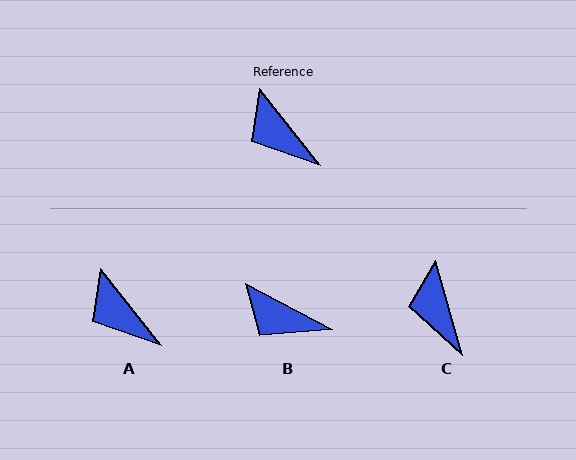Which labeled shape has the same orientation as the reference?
A.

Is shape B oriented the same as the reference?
No, it is off by about 24 degrees.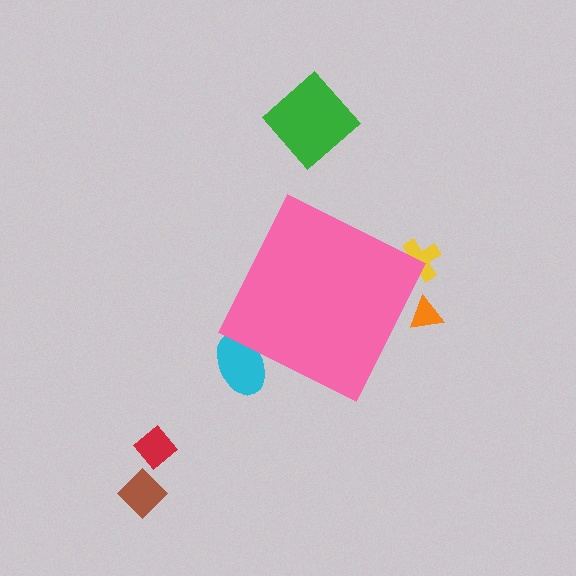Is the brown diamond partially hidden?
No, the brown diamond is fully visible.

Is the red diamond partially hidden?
No, the red diamond is fully visible.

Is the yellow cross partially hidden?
Yes, the yellow cross is partially hidden behind the pink diamond.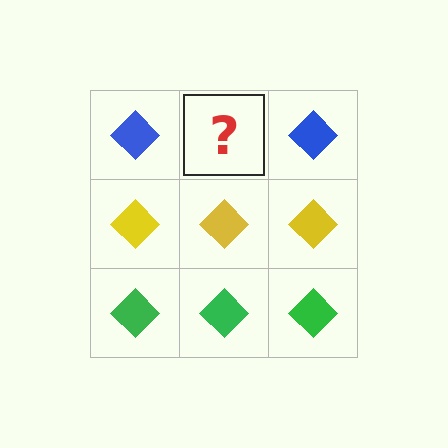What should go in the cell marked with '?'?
The missing cell should contain a blue diamond.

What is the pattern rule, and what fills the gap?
The rule is that each row has a consistent color. The gap should be filled with a blue diamond.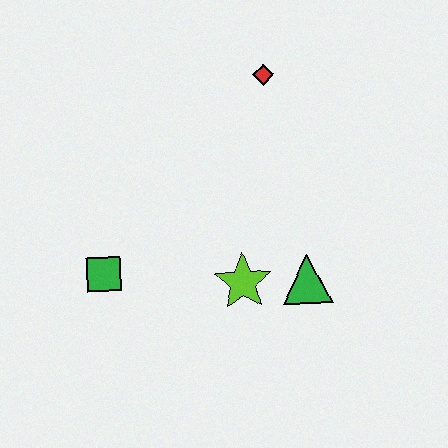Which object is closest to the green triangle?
The lime star is closest to the green triangle.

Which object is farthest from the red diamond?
The green square is farthest from the red diamond.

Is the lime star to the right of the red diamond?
No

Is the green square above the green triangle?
Yes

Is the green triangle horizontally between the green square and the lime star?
No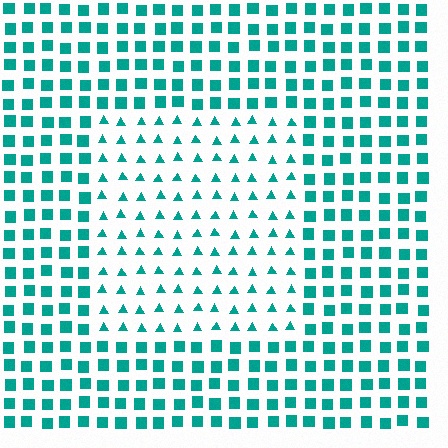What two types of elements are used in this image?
The image uses triangles inside the rectangle region and squares outside it.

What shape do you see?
I see a rectangle.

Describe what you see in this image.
The image is filled with small teal elements arranged in a uniform grid. A rectangle-shaped region contains triangles, while the surrounding area contains squares. The boundary is defined purely by the change in element shape.